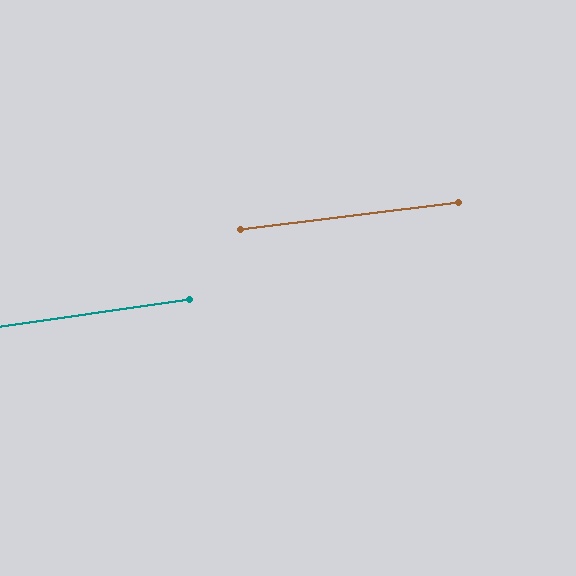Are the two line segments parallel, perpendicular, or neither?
Parallel — their directions differ by only 0.7°.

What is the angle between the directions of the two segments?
Approximately 1 degree.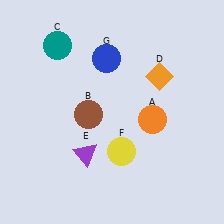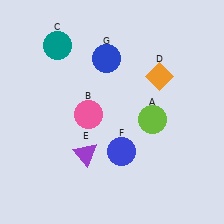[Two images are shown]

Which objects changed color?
A changed from orange to lime. B changed from brown to pink. F changed from yellow to blue.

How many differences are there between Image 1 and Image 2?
There are 3 differences between the two images.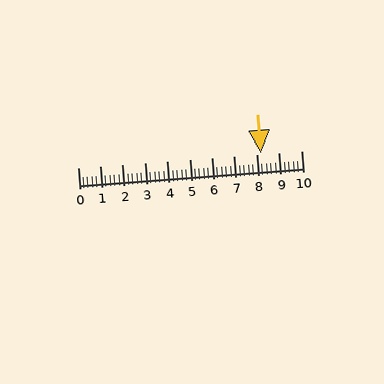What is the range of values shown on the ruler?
The ruler shows values from 0 to 10.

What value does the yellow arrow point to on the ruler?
The yellow arrow points to approximately 8.2.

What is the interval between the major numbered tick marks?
The major tick marks are spaced 1 units apart.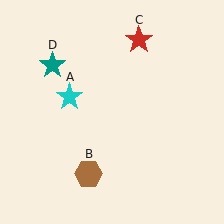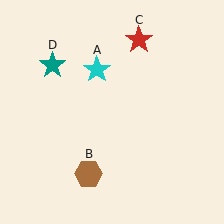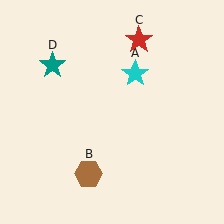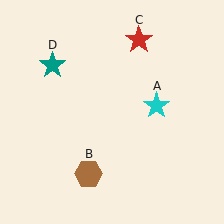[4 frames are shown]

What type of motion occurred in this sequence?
The cyan star (object A) rotated clockwise around the center of the scene.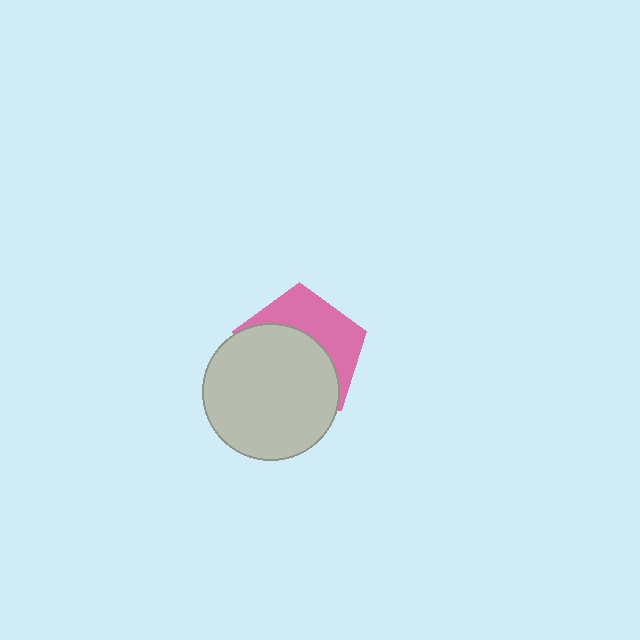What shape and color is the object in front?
The object in front is a light gray circle.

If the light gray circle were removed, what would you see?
You would see the complete pink pentagon.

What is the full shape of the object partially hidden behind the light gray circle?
The partially hidden object is a pink pentagon.